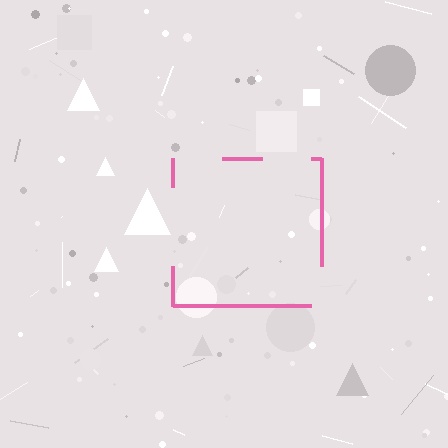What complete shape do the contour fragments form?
The contour fragments form a square.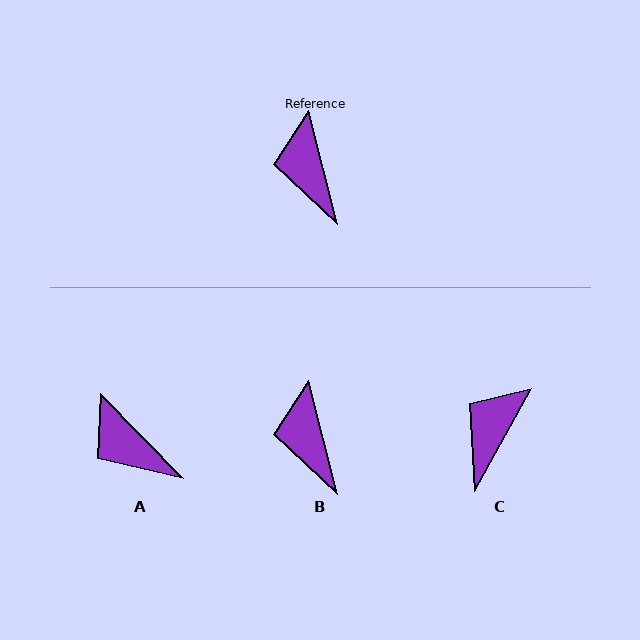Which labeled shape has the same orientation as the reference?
B.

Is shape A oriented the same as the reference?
No, it is off by about 30 degrees.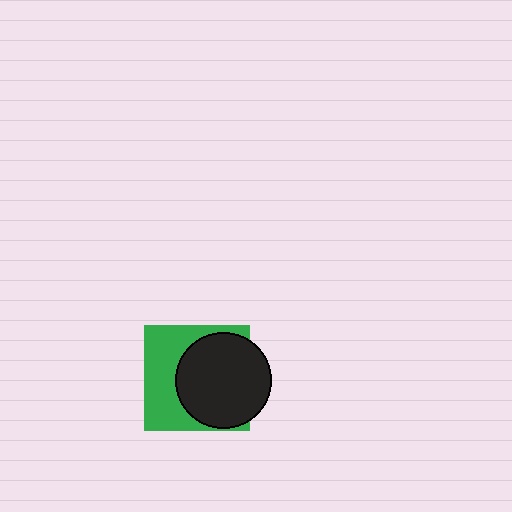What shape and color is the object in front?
The object in front is a black circle.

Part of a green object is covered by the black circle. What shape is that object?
It is a square.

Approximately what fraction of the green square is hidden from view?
Roughly 54% of the green square is hidden behind the black circle.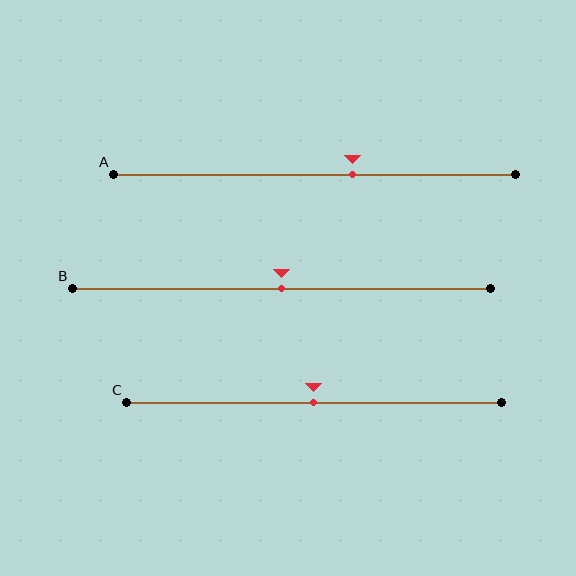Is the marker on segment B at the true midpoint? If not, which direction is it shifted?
Yes, the marker on segment B is at the true midpoint.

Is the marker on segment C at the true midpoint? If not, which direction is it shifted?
Yes, the marker on segment C is at the true midpoint.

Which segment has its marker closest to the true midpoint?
Segment B has its marker closest to the true midpoint.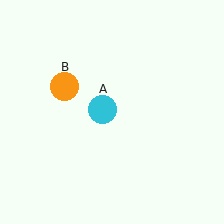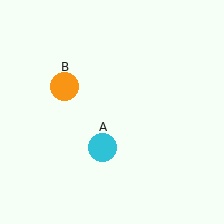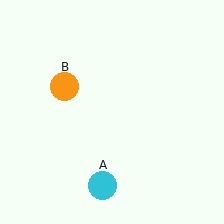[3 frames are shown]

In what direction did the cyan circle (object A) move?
The cyan circle (object A) moved down.